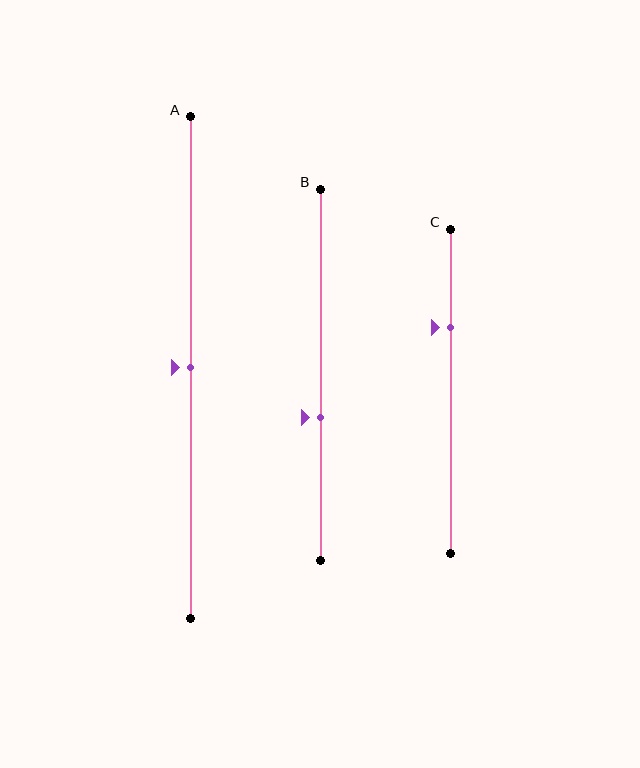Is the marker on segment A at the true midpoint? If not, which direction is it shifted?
Yes, the marker on segment A is at the true midpoint.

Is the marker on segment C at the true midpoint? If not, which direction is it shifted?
No, the marker on segment C is shifted upward by about 20% of the segment length.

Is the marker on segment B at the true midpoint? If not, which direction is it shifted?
No, the marker on segment B is shifted downward by about 11% of the segment length.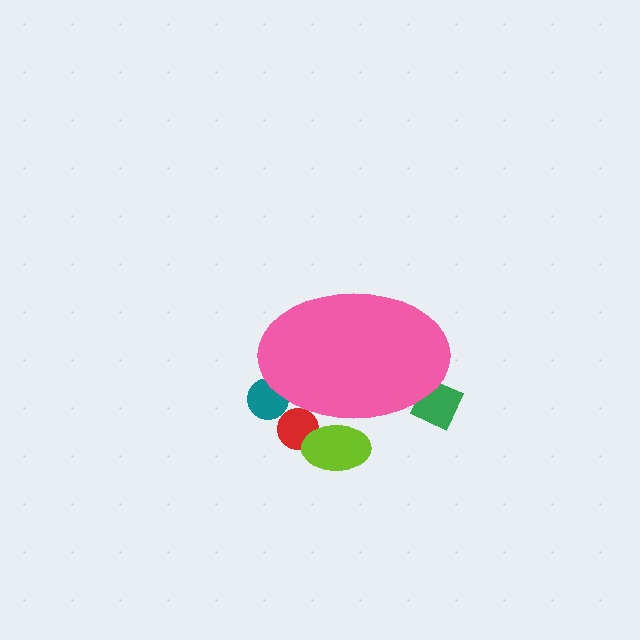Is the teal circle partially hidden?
Yes, the teal circle is partially hidden behind the pink ellipse.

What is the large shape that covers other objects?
A pink ellipse.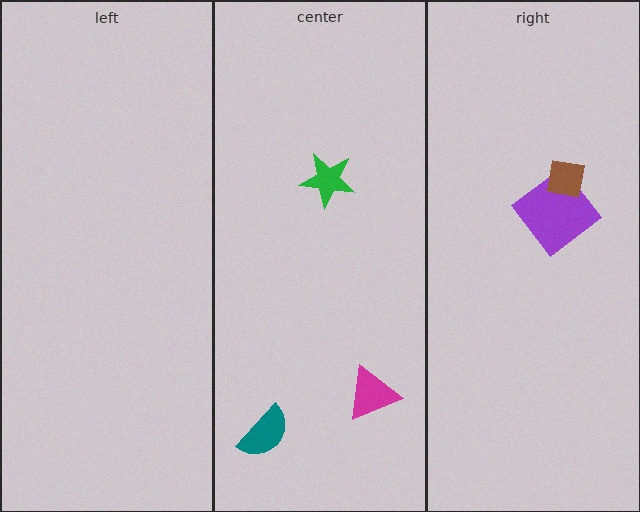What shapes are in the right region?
The purple diamond, the brown square.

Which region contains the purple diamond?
The right region.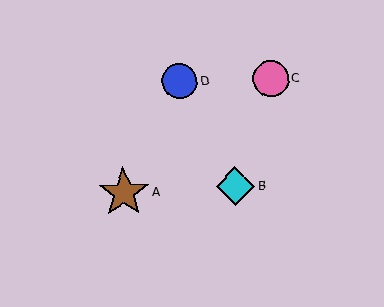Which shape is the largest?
The brown star (labeled A) is the largest.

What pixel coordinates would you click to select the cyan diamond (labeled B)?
Click at (235, 186) to select the cyan diamond B.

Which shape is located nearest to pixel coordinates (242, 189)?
The cyan diamond (labeled B) at (235, 186) is nearest to that location.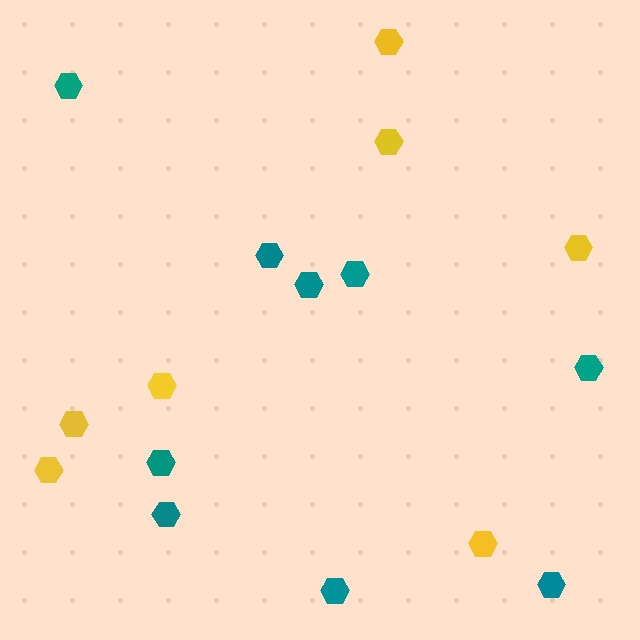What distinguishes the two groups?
There are 2 groups: one group of yellow hexagons (7) and one group of teal hexagons (9).